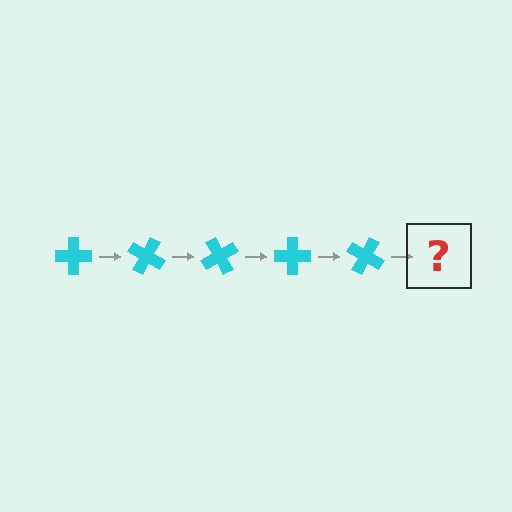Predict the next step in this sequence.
The next step is a cyan cross rotated 150 degrees.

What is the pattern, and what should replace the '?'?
The pattern is that the cross rotates 30 degrees each step. The '?' should be a cyan cross rotated 150 degrees.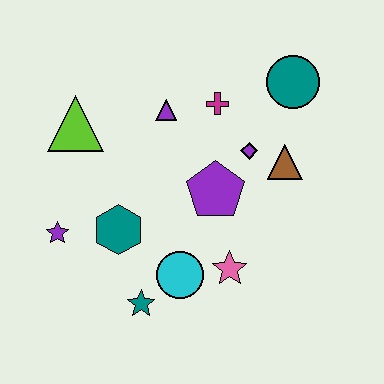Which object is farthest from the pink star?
The lime triangle is farthest from the pink star.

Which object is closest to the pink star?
The cyan circle is closest to the pink star.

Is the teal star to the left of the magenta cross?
Yes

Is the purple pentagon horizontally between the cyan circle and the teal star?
No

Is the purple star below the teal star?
No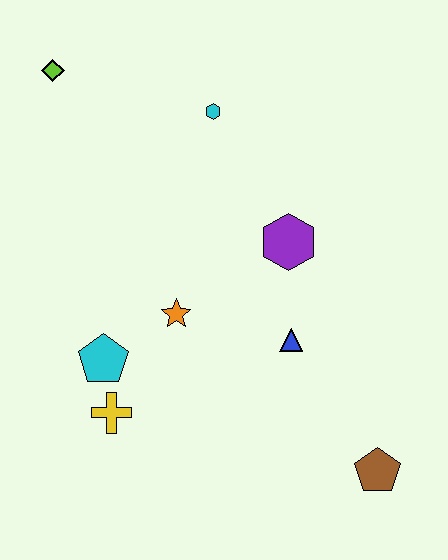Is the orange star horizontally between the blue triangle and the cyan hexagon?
No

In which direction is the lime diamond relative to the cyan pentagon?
The lime diamond is above the cyan pentagon.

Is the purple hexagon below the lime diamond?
Yes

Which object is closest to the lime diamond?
The cyan hexagon is closest to the lime diamond.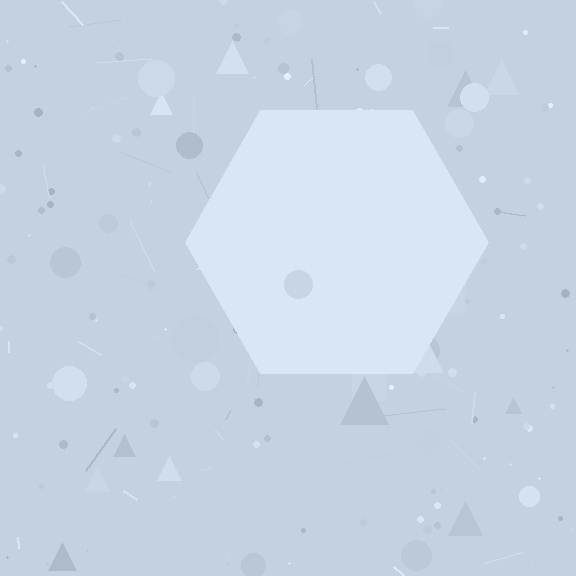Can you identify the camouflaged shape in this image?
The camouflaged shape is a hexagon.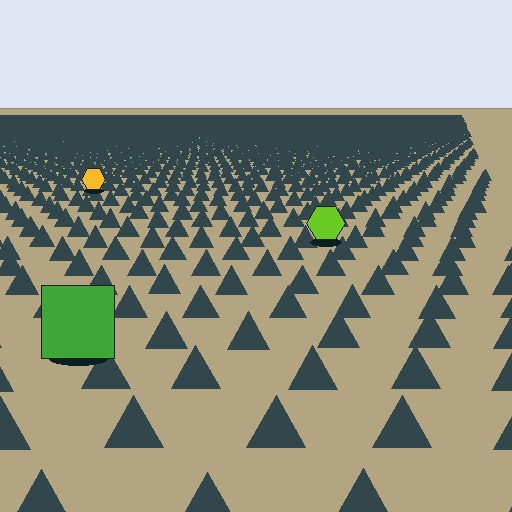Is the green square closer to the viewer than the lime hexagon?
Yes. The green square is closer — you can tell from the texture gradient: the ground texture is coarser near it.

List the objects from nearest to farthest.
From nearest to farthest: the green square, the lime hexagon, the yellow hexagon.